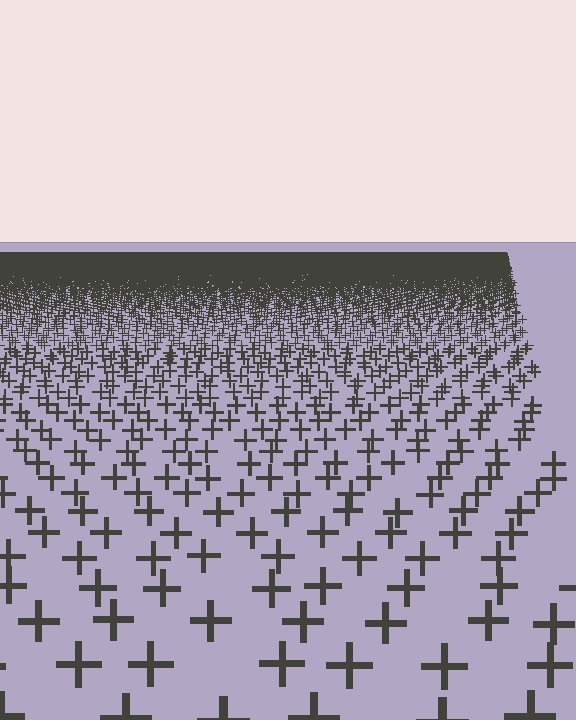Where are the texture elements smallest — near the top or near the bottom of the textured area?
Near the top.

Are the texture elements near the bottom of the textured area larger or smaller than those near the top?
Larger. Near the bottom, elements are closer to the viewer and appear at a bigger on-screen size.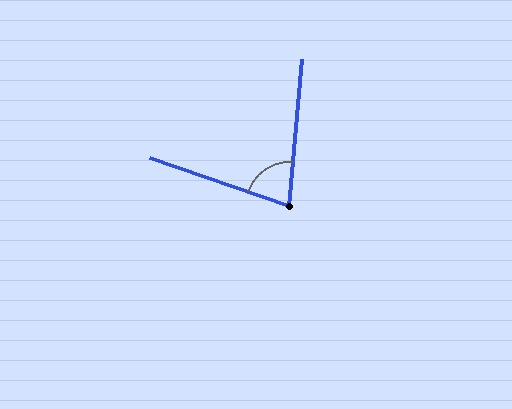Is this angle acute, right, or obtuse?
It is acute.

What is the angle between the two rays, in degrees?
Approximately 76 degrees.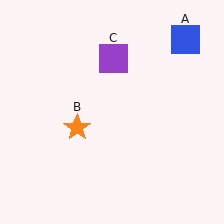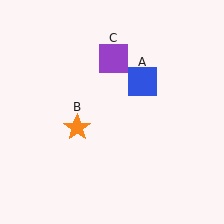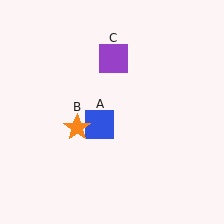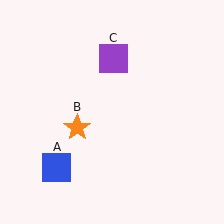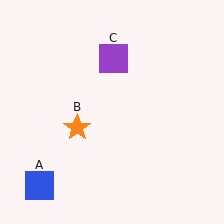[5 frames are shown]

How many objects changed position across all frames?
1 object changed position: blue square (object A).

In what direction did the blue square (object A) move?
The blue square (object A) moved down and to the left.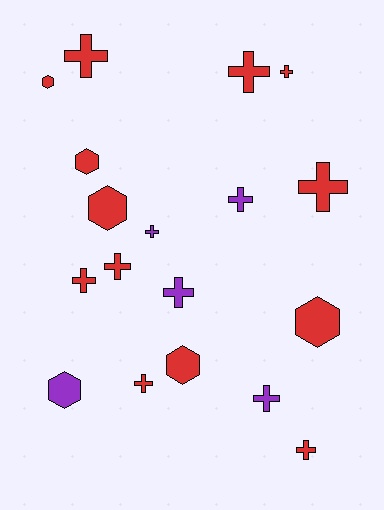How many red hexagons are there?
There are 5 red hexagons.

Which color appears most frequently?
Red, with 13 objects.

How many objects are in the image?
There are 18 objects.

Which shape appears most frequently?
Cross, with 12 objects.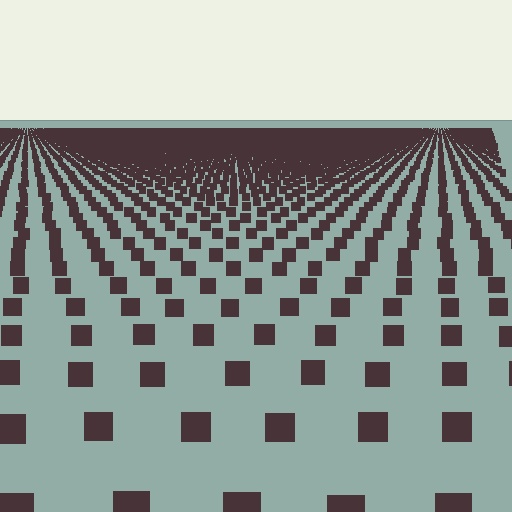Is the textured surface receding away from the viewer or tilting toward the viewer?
The surface is receding away from the viewer. Texture elements get smaller and denser toward the top.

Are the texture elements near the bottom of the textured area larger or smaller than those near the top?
Larger. Near the bottom, elements are closer to the viewer and appear at a bigger on-screen size.